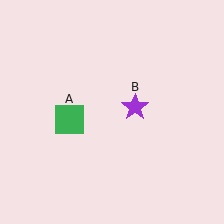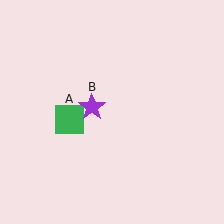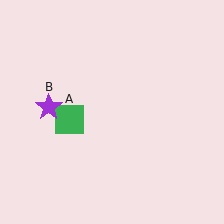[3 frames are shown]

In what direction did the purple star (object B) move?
The purple star (object B) moved left.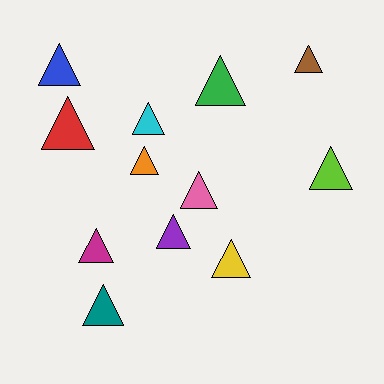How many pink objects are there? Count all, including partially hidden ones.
There is 1 pink object.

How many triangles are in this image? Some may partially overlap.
There are 12 triangles.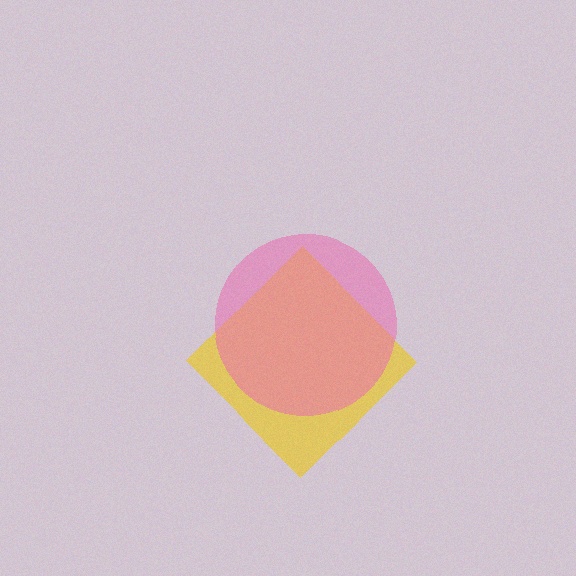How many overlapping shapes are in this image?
There are 2 overlapping shapes in the image.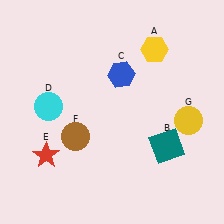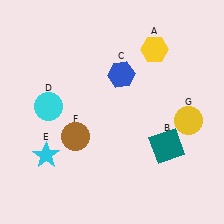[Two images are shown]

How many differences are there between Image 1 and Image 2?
There is 1 difference between the two images.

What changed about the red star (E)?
In Image 1, E is red. In Image 2, it changed to cyan.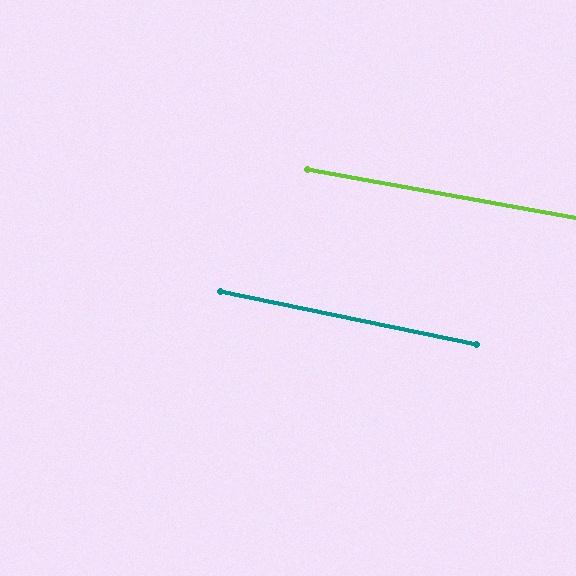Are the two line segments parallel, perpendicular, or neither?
Parallel — their directions differ by only 1.4°.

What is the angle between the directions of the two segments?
Approximately 1 degree.